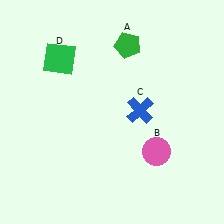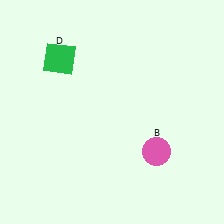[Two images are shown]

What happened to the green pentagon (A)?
The green pentagon (A) was removed in Image 2. It was in the top-right area of Image 1.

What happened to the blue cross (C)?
The blue cross (C) was removed in Image 2. It was in the top-right area of Image 1.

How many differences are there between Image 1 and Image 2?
There are 2 differences between the two images.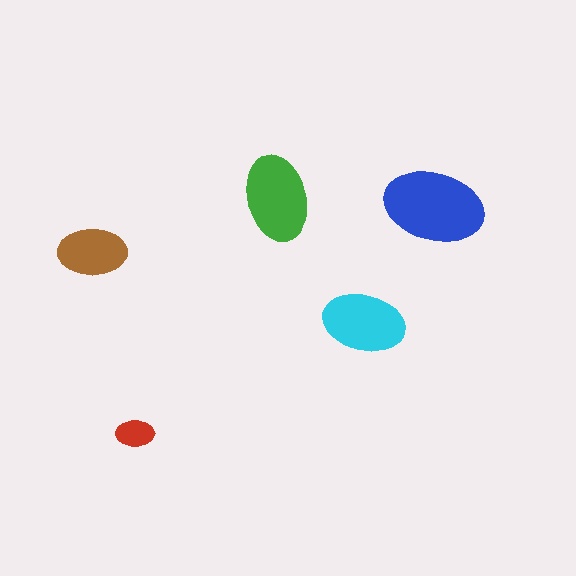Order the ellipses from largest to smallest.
the blue one, the green one, the cyan one, the brown one, the red one.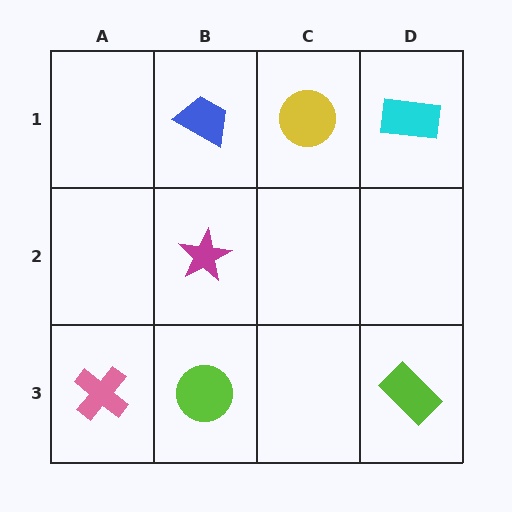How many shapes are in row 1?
3 shapes.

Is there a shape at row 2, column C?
No, that cell is empty.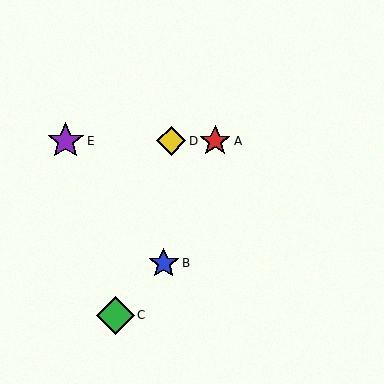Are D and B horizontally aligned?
No, D is at y≈141 and B is at y≈263.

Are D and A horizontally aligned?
Yes, both are at y≈141.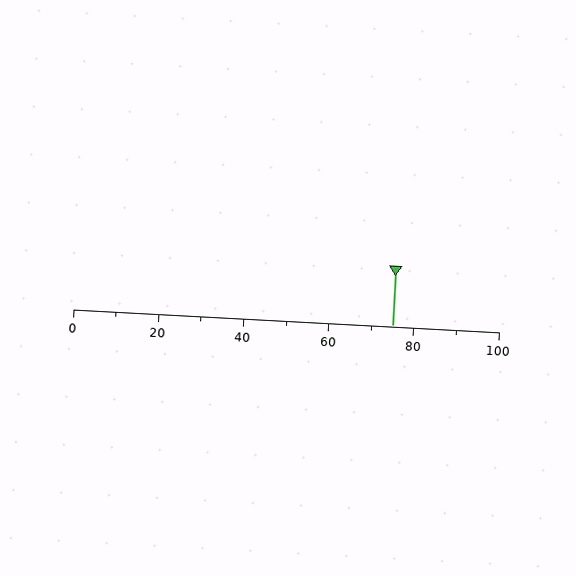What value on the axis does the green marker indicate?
The marker indicates approximately 75.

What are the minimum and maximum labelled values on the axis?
The axis runs from 0 to 100.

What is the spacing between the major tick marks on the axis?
The major ticks are spaced 20 apart.